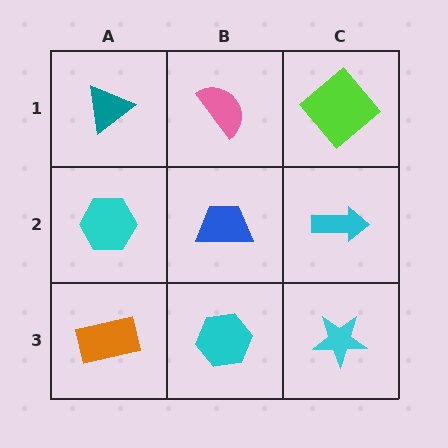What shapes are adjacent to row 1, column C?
A cyan arrow (row 2, column C), a pink semicircle (row 1, column B).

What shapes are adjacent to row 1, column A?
A cyan hexagon (row 2, column A), a pink semicircle (row 1, column B).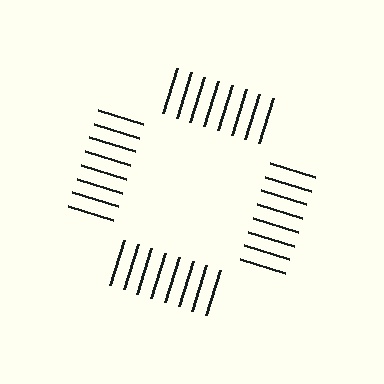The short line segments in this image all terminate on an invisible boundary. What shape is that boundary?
An illusory square — the line segments terminate on its edges but no continuous stroke is drawn.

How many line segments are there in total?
32 — 8 along each of the 4 edges.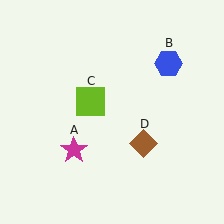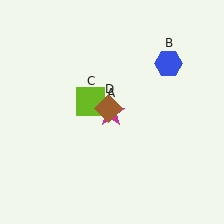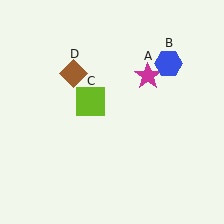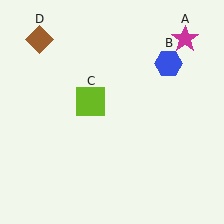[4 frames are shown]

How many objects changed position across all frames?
2 objects changed position: magenta star (object A), brown diamond (object D).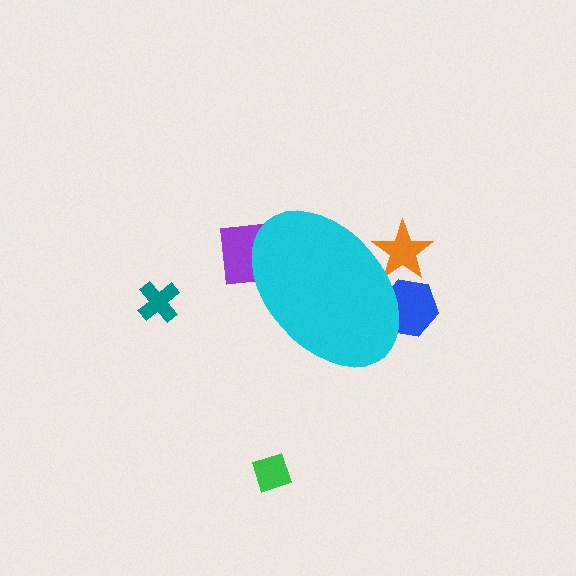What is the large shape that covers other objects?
A cyan ellipse.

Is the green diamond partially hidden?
No, the green diamond is fully visible.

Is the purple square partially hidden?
Yes, the purple square is partially hidden behind the cyan ellipse.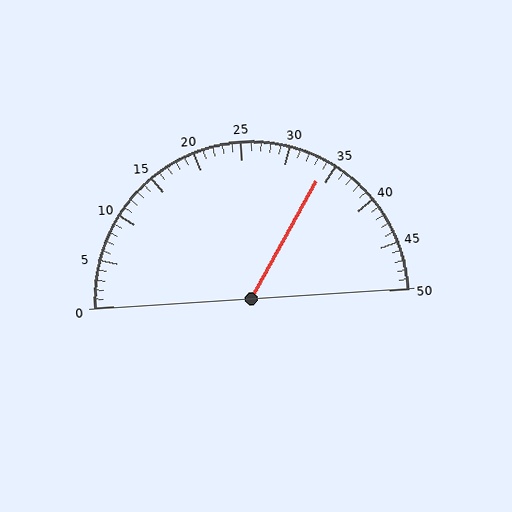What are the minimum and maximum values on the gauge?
The gauge ranges from 0 to 50.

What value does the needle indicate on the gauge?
The needle indicates approximately 34.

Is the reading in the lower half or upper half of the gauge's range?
The reading is in the upper half of the range (0 to 50).